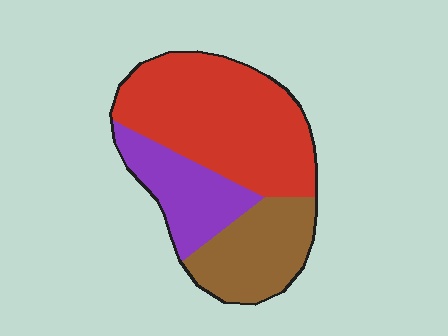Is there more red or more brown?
Red.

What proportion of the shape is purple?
Purple takes up about one fifth (1/5) of the shape.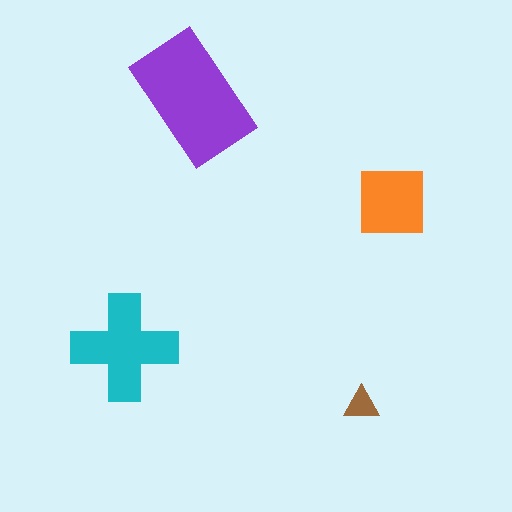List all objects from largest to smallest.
The purple rectangle, the cyan cross, the orange square, the brown triangle.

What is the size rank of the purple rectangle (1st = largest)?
1st.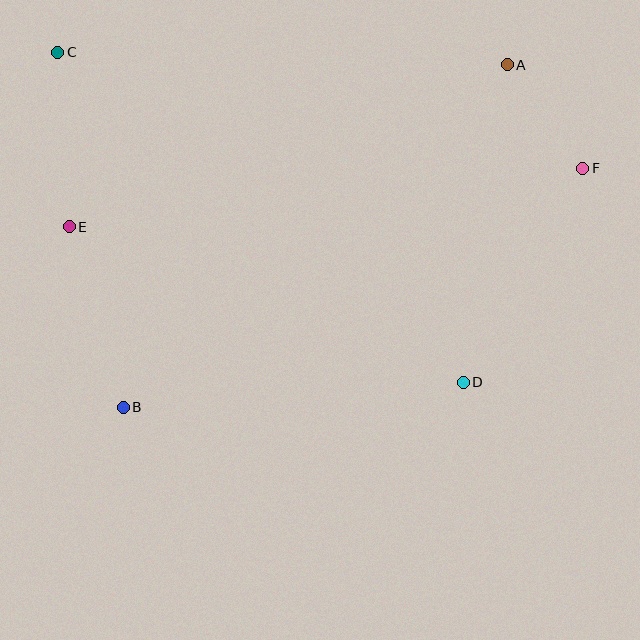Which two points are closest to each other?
Points A and F are closest to each other.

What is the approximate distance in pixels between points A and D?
The distance between A and D is approximately 320 pixels.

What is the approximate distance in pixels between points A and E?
The distance between A and E is approximately 467 pixels.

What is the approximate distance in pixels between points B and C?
The distance between B and C is approximately 361 pixels.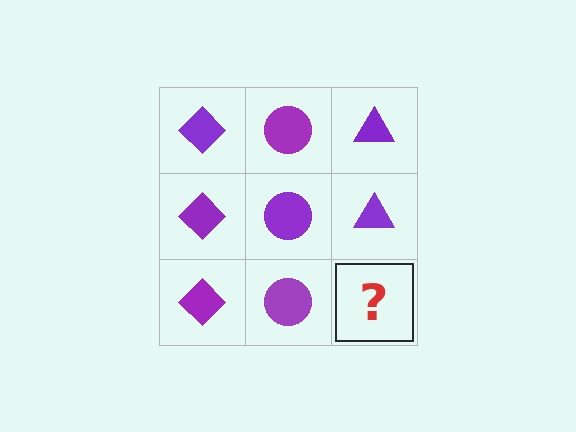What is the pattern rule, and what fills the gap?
The rule is that each column has a consistent shape. The gap should be filled with a purple triangle.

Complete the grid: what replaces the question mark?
The question mark should be replaced with a purple triangle.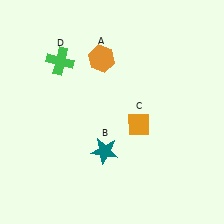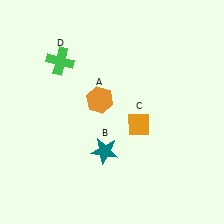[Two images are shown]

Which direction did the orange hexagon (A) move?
The orange hexagon (A) moved down.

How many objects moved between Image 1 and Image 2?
1 object moved between the two images.